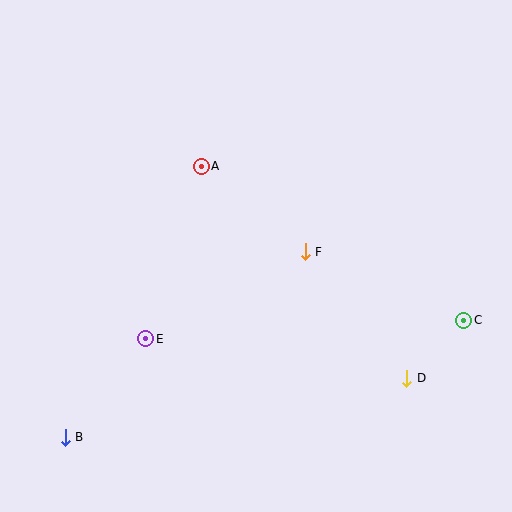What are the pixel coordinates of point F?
Point F is at (305, 252).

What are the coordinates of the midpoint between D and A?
The midpoint between D and A is at (304, 272).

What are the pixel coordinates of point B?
Point B is at (65, 437).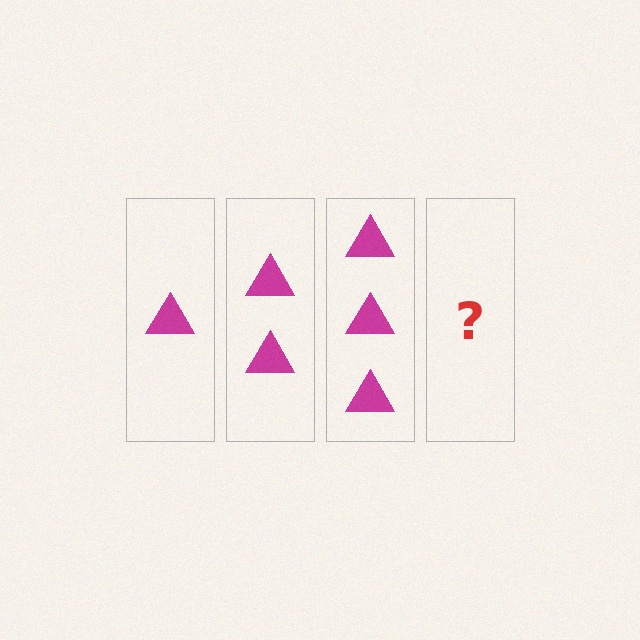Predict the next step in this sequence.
The next step is 4 triangles.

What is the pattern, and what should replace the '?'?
The pattern is that each step adds one more triangle. The '?' should be 4 triangles.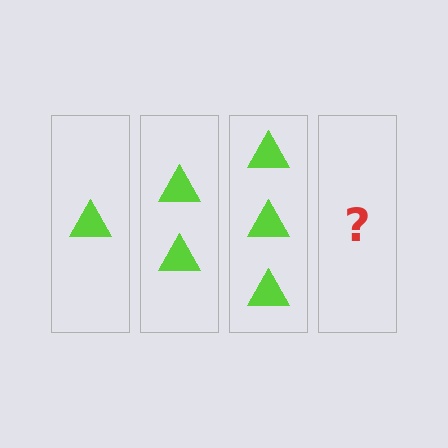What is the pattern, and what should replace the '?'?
The pattern is that each step adds one more triangle. The '?' should be 4 triangles.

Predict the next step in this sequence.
The next step is 4 triangles.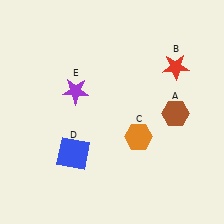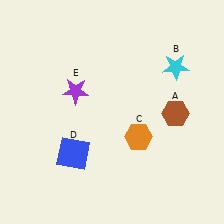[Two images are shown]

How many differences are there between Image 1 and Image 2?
There is 1 difference between the two images.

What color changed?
The star (B) changed from red in Image 1 to cyan in Image 2.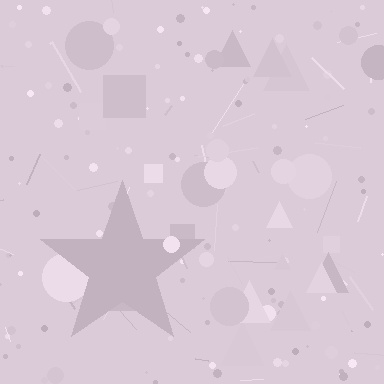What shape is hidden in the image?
A star is hidden in the image.